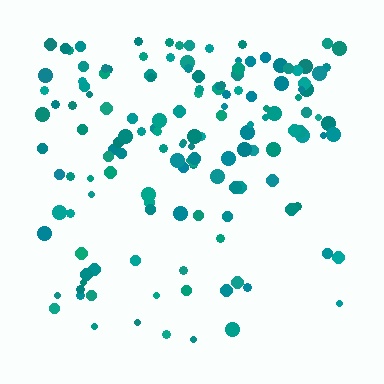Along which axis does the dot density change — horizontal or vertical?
Vertical.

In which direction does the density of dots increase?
From bottom to top, with the top side densest.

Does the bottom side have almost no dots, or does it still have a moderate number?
Still a moderate number, just noticeably fewer than the top.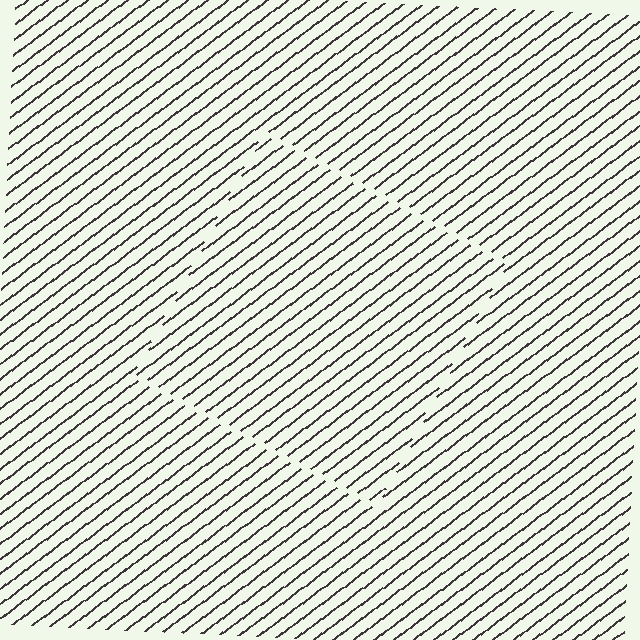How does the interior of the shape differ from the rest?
The interior of the shape contains the same grating, shifted by half a period — the contour is defined by the phase discontinuity where line-ends from the inner and outer gratings abut.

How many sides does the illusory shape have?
4 sides — the line-ends trace a square.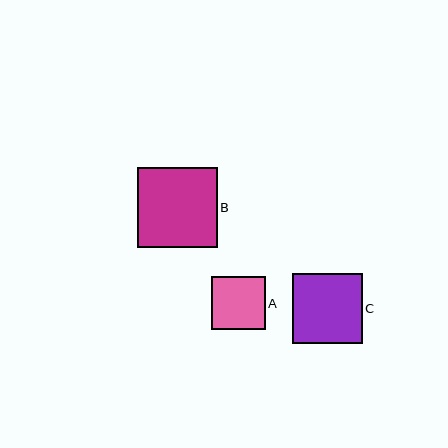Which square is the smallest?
Square A is the smallest with a size of approximately 54 pixels.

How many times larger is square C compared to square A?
Square C is approximately 1.3 times the size of square A.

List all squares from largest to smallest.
From largest to smallest: B, C, A.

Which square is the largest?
Square B is the largest with a size of approximately 80 pixels.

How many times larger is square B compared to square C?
Square B is approximately 1.1 times the size of square C.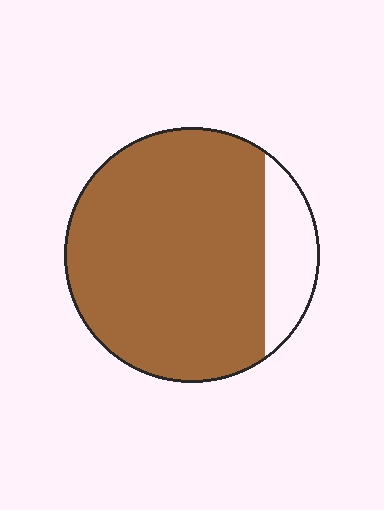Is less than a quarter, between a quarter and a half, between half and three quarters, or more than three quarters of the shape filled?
More than three quarters.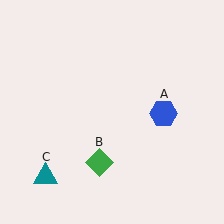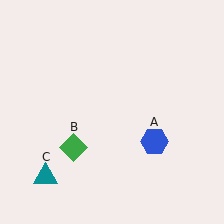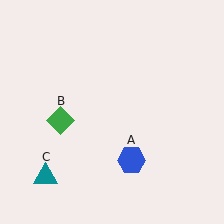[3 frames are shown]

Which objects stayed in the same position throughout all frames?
Teal triangle (object C) remained stationary.